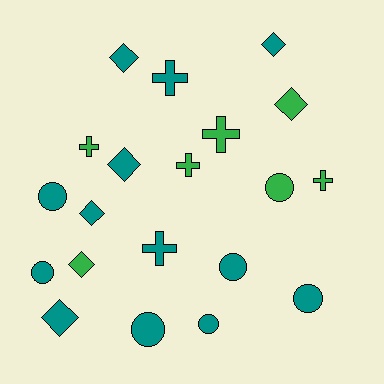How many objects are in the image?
There are 20 objects.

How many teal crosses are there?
There are 2 teal crosses.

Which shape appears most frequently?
Circle, with 7 objects.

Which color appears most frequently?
Teal, with 13 objects.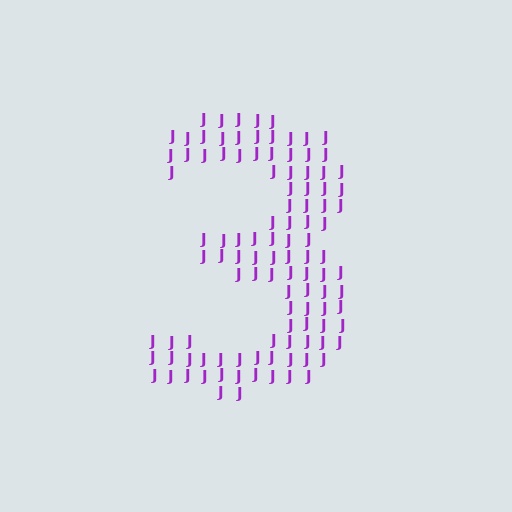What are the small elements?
The small elements are letter J's.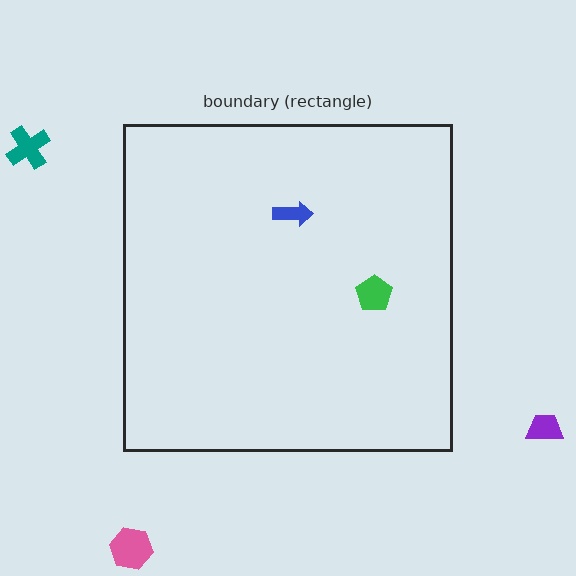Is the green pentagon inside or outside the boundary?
Inside.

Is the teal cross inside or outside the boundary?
Outside.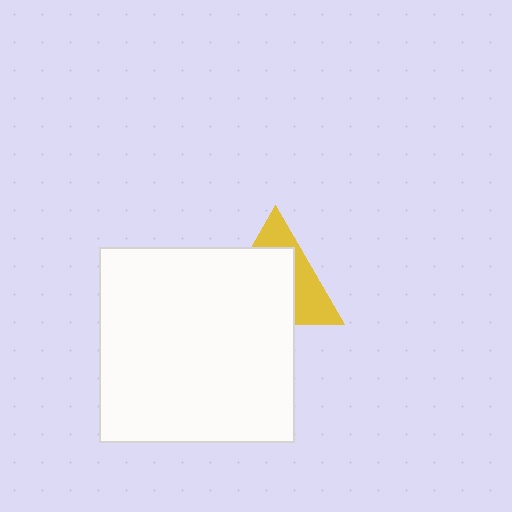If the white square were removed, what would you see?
You would see the complete yellow triangle.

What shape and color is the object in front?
The object in front is a white square.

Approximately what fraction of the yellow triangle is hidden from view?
Roughly 62% of the yellow triangle is hidden behind the white square.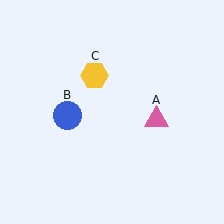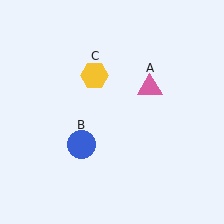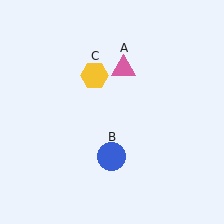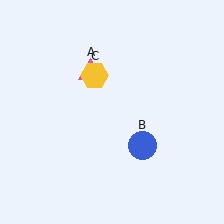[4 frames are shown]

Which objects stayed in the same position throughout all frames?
Yellow hexagon (object C) remained stationary.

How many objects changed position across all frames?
2 objects changed position: pink triangle (object A), blue circle (object B).